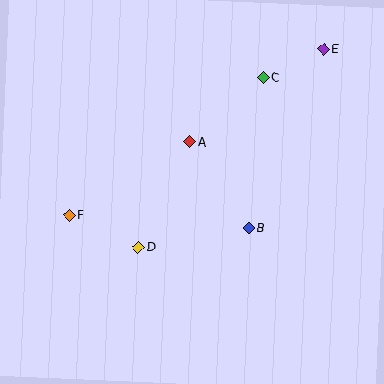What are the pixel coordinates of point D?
Point D is at (138, 247).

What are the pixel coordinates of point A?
Point A is at (190, 141).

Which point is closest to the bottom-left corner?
Point F is closest to the bottom-left corner.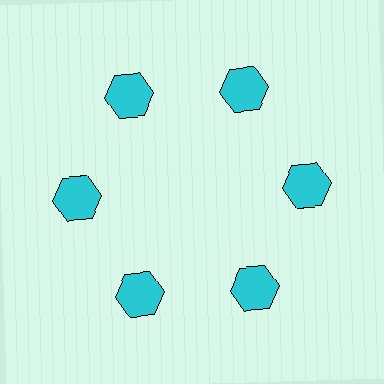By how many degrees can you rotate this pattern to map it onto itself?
The pattern maps onto itself every 60 degrees of rotation.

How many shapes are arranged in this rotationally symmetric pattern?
There are 6 shapes, arranged in 6 groups of 1.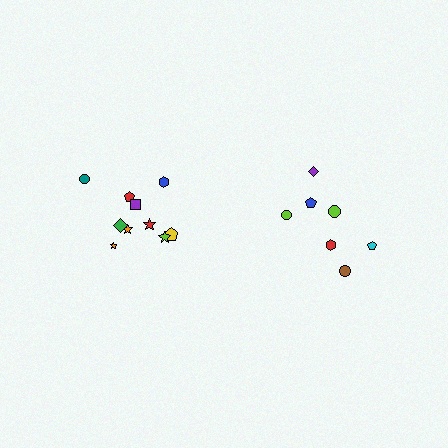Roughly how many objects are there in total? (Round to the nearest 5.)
Roughly 15 objects in total.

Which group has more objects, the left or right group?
The left group.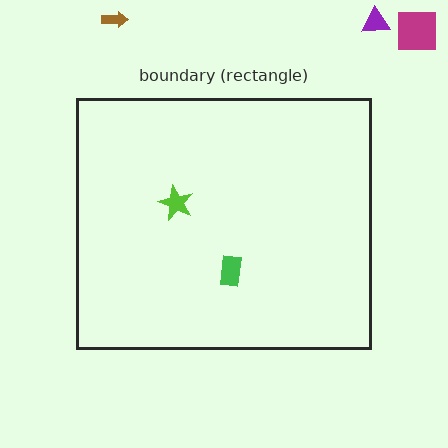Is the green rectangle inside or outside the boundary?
Inside.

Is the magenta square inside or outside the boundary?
Outside.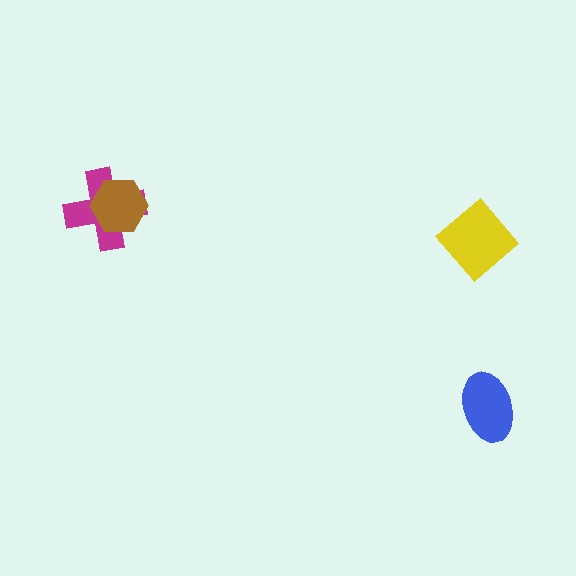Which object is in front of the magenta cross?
The brown hexagon is in front of the magenta cross.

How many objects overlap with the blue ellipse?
0 objects overlap with the blue ellipse.